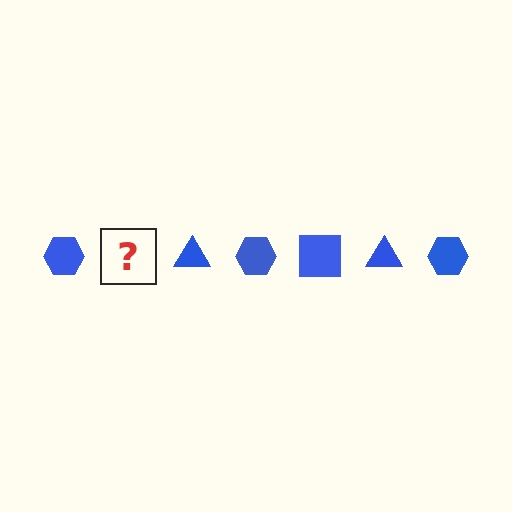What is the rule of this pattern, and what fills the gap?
The rule is that the pattern cycles through hexagon, square, triangle shapes in blue. The gap should be filled with a blue square.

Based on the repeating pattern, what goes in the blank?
The blank should be a blue square.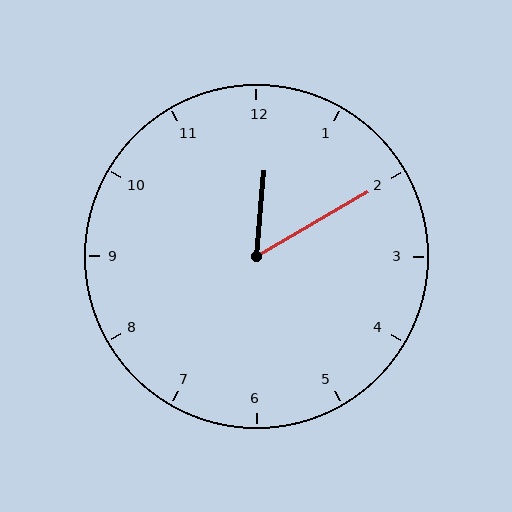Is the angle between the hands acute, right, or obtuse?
It is acute.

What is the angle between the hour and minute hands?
Approximately 55 degrees.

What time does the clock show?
12:10.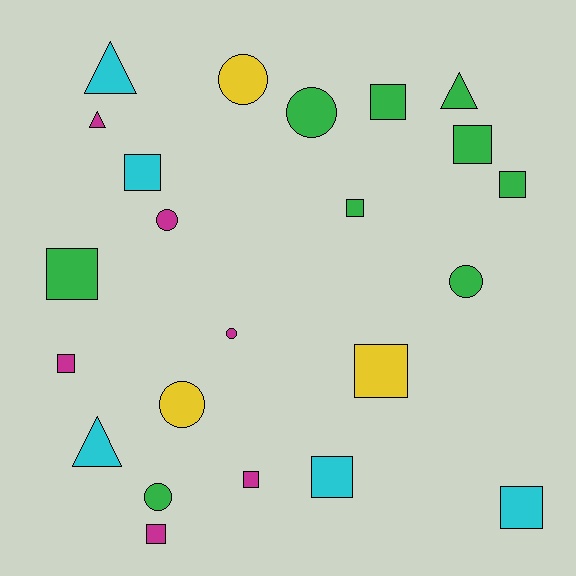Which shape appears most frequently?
Square, with 12 objects.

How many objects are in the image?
There are 23 objects.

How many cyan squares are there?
There are 3 cyan squares.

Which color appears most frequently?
Green, with 9 objects.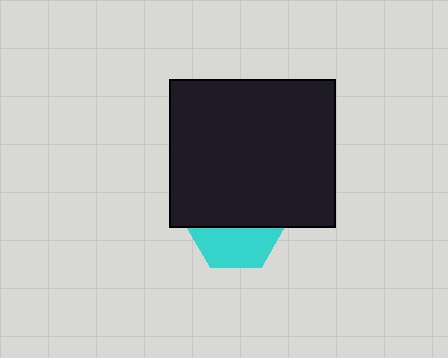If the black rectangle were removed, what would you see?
You would see the complete cyan hexagon.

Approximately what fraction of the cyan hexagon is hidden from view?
Roughly 56% of the cyan hexagon is hidden behind the black rectangle.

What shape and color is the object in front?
The object in front is a black rectangle.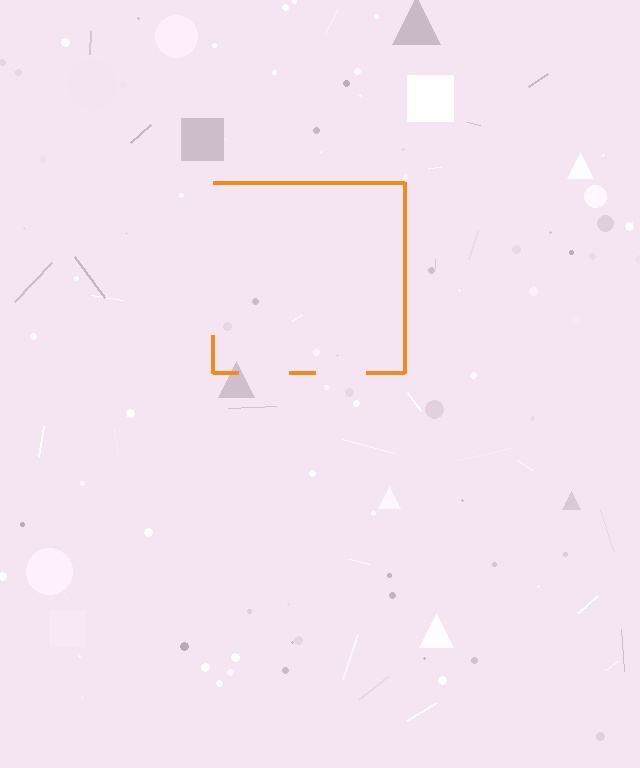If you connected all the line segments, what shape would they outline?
They would outline a square.